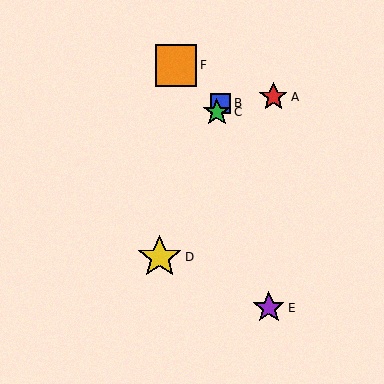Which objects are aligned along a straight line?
Objects B, C, D are aligned along a straight line.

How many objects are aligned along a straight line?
3 objects (B, C, D) are aligned along a straight line.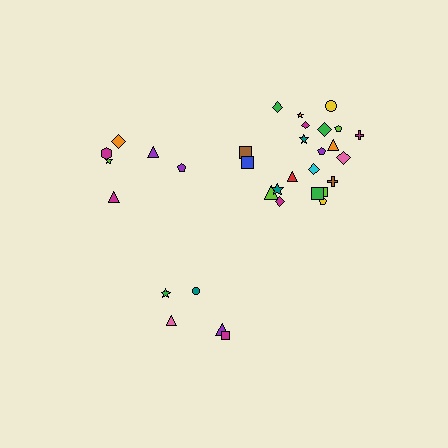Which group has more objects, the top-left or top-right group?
The top-right group.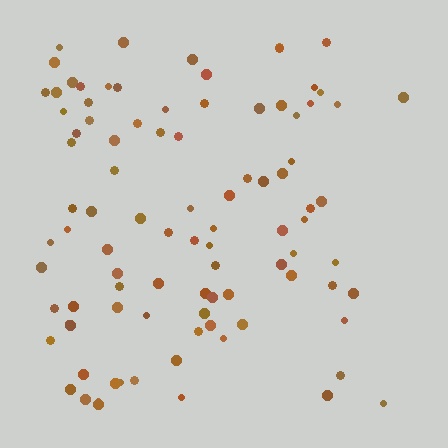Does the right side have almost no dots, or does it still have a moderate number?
Still a moderate number, just noticeably fewer than the left.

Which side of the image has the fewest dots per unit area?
The right.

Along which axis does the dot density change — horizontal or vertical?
Horizontal.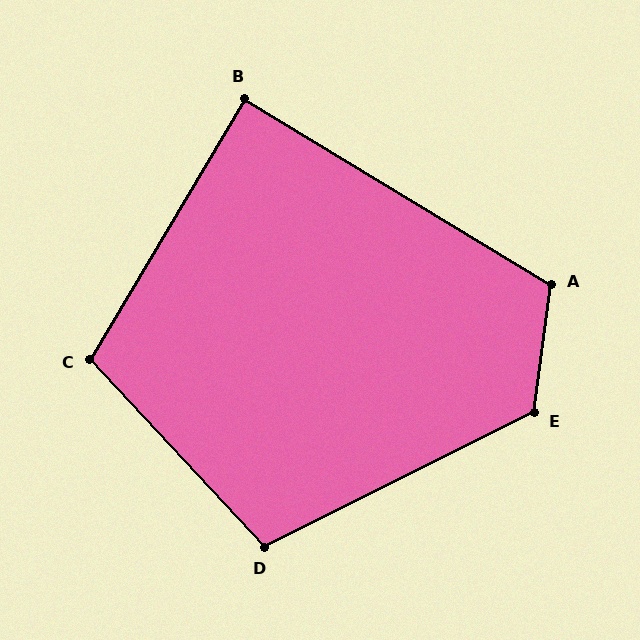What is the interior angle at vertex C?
Approximately 106 degrees (obtuse).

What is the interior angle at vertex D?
Approximately 107 degrees (obtuse).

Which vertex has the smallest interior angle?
B, at approximately 89 degrees.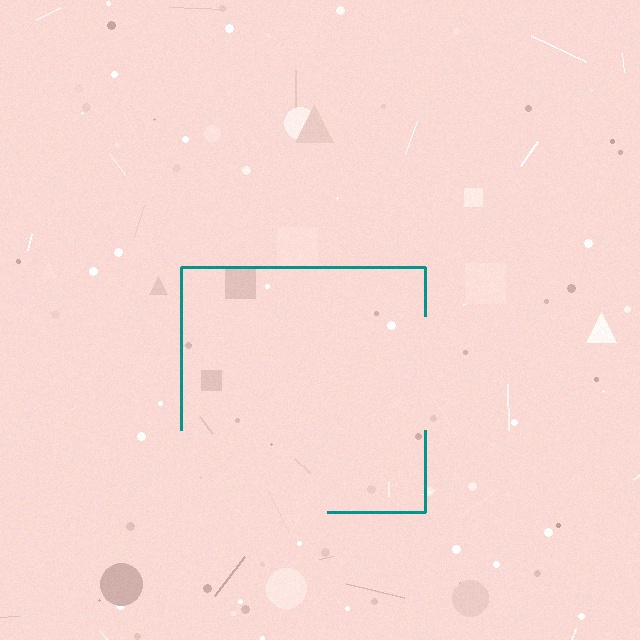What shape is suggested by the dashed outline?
The dashed outline suggests a square.